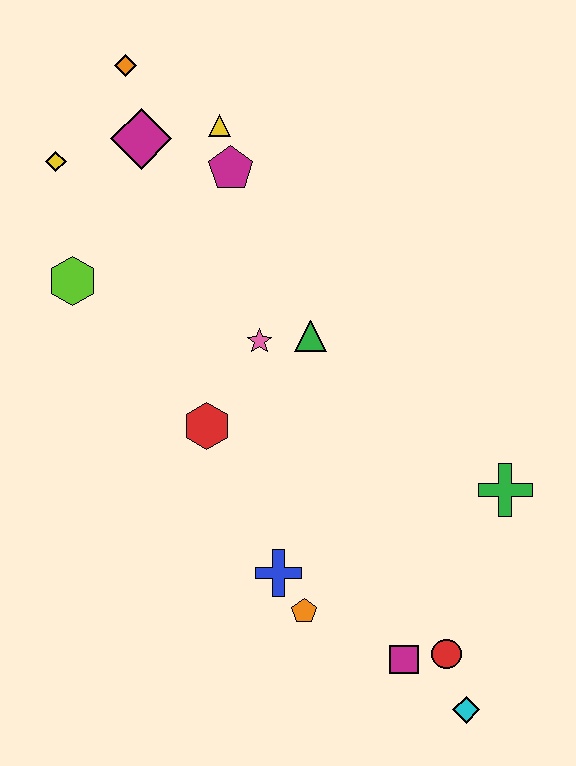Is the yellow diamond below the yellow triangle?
Yes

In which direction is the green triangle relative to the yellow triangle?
The green triangle is below the yellow triangle.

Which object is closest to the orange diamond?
The magenta diamond is closest to the orange diamond.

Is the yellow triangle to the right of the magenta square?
No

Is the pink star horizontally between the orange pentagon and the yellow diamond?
Yes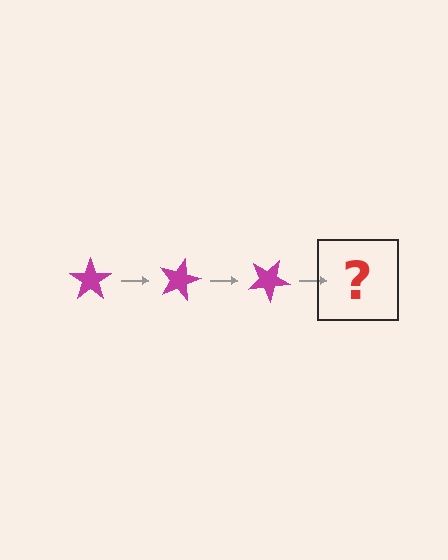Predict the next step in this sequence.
The next step is a magenta star rotated 45 degrees.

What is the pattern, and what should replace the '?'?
The pattern is that the star rotates 15 degrees each step. The '?' should be a magenta star rotated 45 degrees.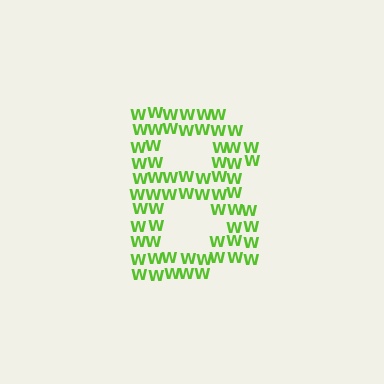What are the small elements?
The small elements are letter W's.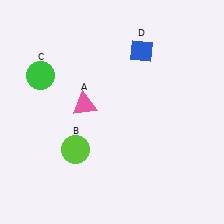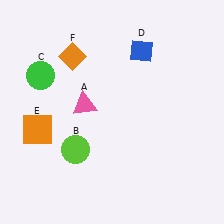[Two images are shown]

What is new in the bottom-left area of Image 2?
An orange square (E) was added in the bottom-left area of Image 2.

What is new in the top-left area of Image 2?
An orange diamond (F) was added in the top-left area of Image 2.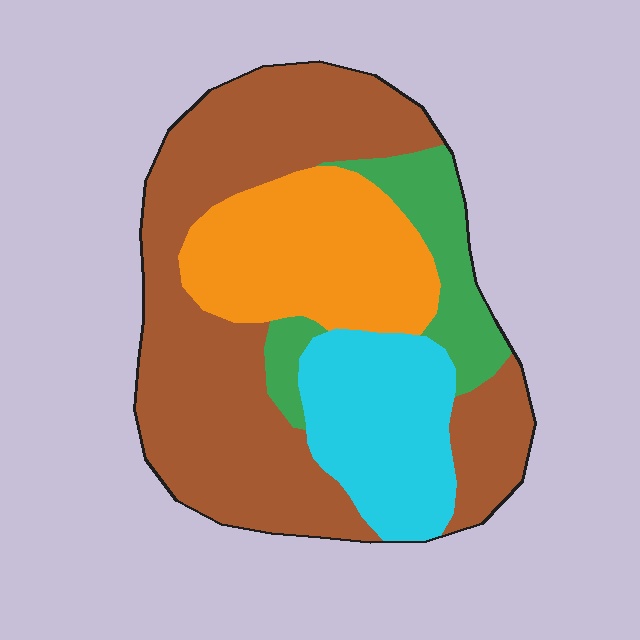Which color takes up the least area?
Green, at roughly 10%.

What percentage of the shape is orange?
Orange takes up about one fifth (1/5) of the shape.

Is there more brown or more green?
Brown.